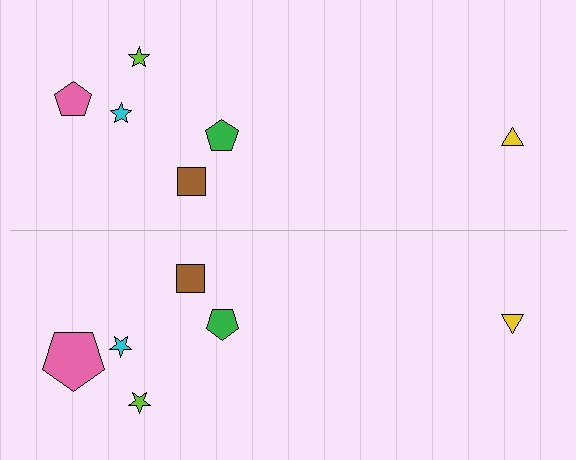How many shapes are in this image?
There are 12 shapes in this image.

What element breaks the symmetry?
The pink pentagon on the bottom side has a different size than its mirror counterpart.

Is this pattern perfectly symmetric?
No, the pattern is not perfectly symmetric. The pink pentagon on the bottom side has a different size than its mirror counterpart.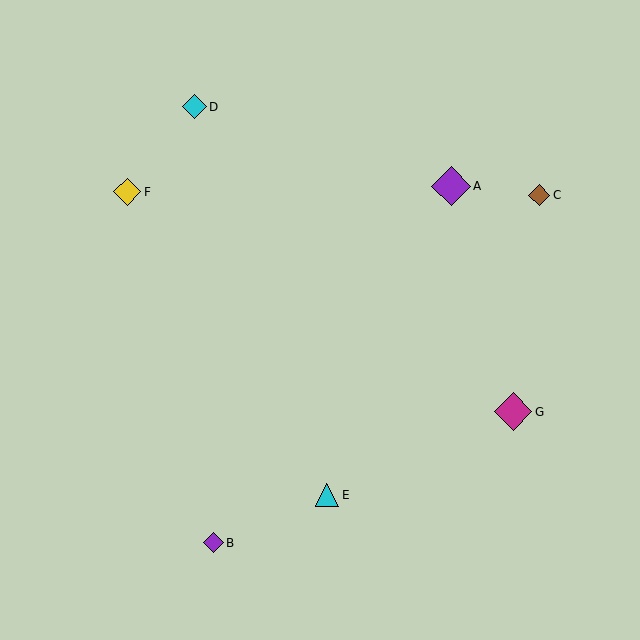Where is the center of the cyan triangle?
The center of the cyan triangle is at (327, 495).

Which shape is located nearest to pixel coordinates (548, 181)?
The brown diamond (labeled C) at (539, 195) is nearest to that location.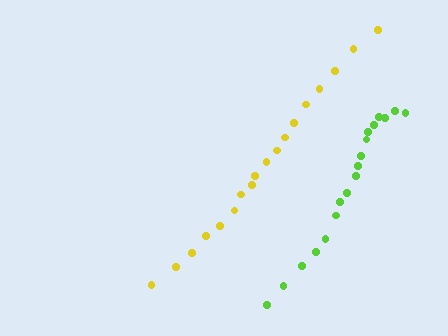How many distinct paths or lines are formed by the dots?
There are 2 distinct paths.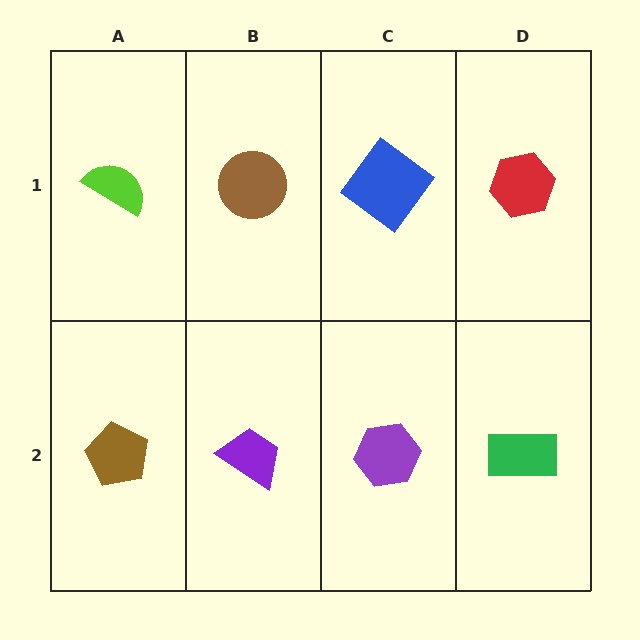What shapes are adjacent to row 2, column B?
A brown circle (row 1, column B), a brown pentagon (row 2, column A), a purple hexagon (row 2, column C).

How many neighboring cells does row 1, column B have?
3.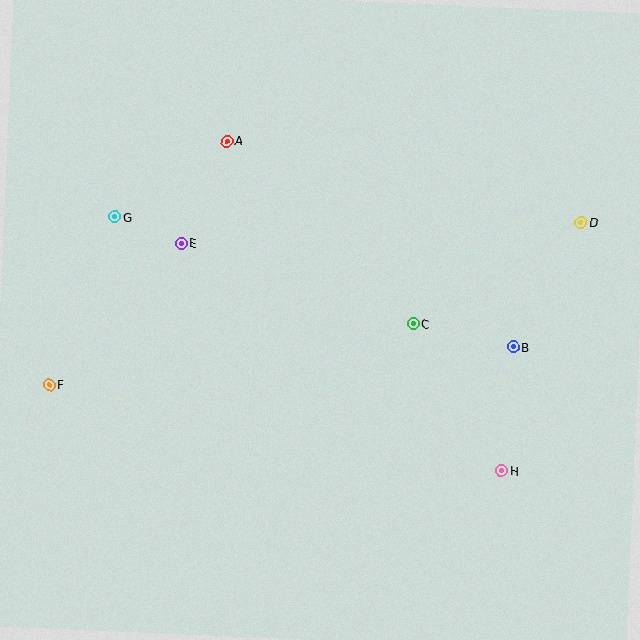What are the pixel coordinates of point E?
Point E is at (182, 243).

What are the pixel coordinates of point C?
Point C is at (413, 324).